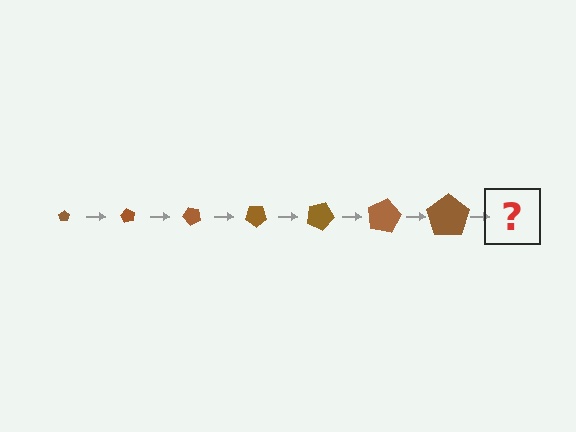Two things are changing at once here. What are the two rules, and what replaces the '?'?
The two rules are that the pentagon grows larger each step and it rotates 60 degrees each step. The '?' should be a pentagon, larger than the previous one and rotated 420 degrees from the start.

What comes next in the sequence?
The next element should be a pentagon, larger than the previous one and rotated 420 degrees from the start.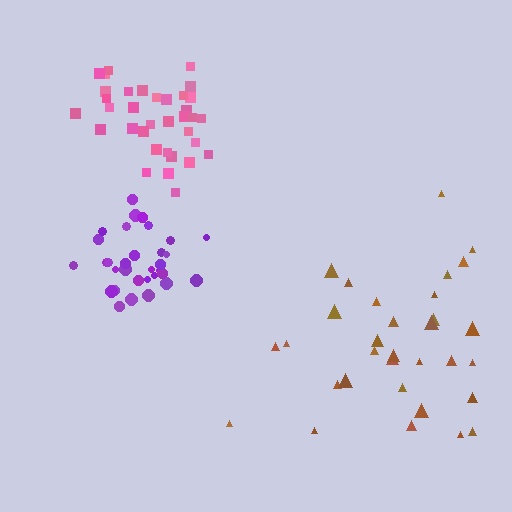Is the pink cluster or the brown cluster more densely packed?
Pink.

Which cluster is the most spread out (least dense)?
Brown.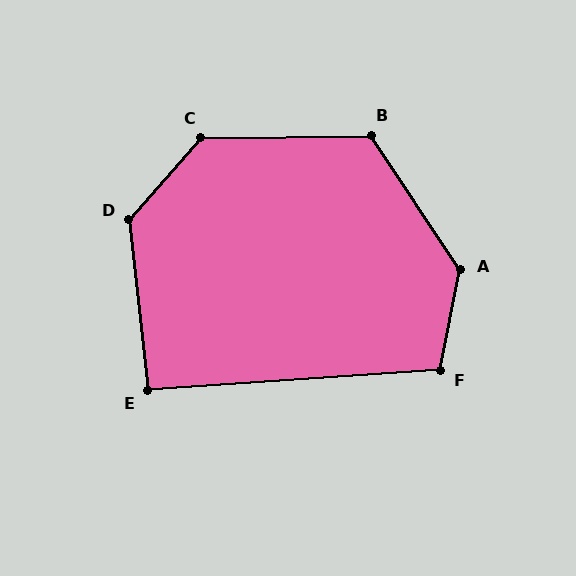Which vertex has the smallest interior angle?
E, at approximately 93 degrees.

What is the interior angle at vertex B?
Approximately 123 degrees (obtuse).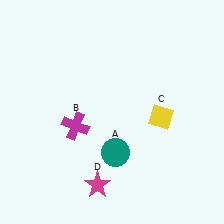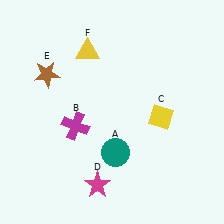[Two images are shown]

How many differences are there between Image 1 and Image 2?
There are 2 differences between the two images.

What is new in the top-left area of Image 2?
A yellow triangle (F) was added in the top-left area of Image 2.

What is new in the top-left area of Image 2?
A brown star (E) was added in the top-left area of Image 2.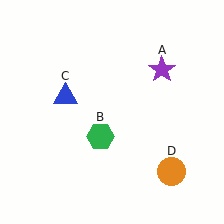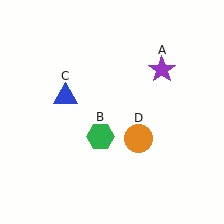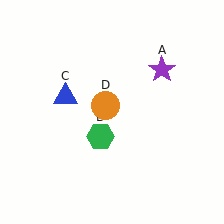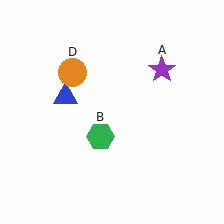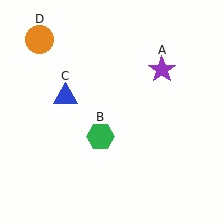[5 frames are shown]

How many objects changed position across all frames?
1 object changed position: orange circle (object D).